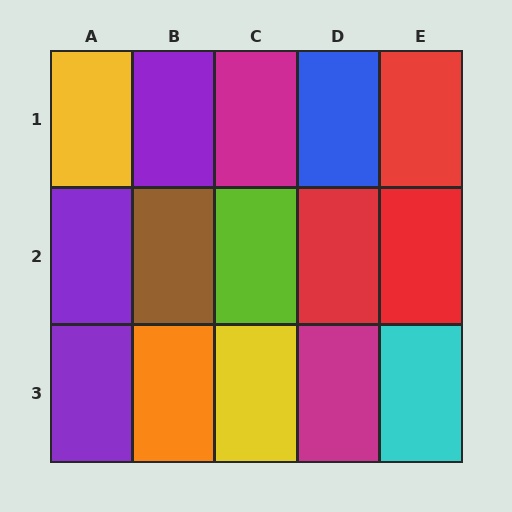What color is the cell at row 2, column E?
Red.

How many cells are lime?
1 cell is lime.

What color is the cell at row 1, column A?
Yellow.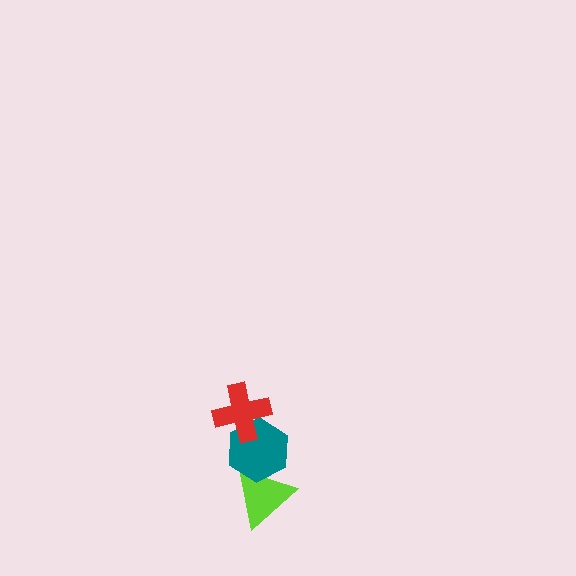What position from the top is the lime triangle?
The lime triangle is 3rd from the top.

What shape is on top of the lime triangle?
The teal hexagon is on top of the lime triangle.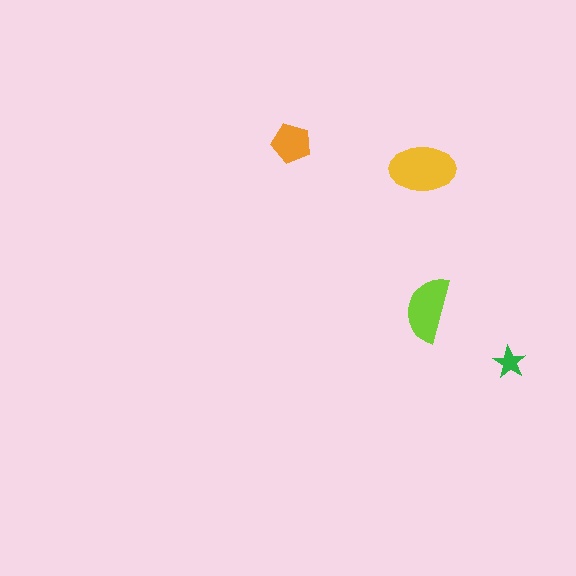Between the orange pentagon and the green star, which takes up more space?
The orange pentagon.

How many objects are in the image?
There are 4 objects in the image.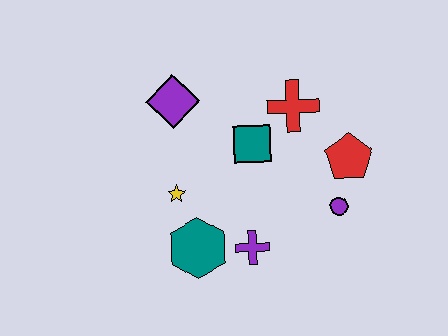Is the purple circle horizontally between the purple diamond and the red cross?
No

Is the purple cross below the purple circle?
Yes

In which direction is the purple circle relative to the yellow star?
The purple circle is to the right of the yellow star.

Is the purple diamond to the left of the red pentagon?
Yes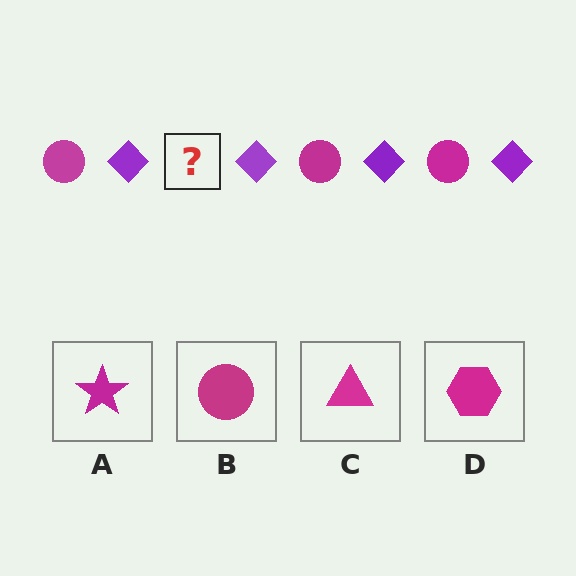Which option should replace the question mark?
Option B.